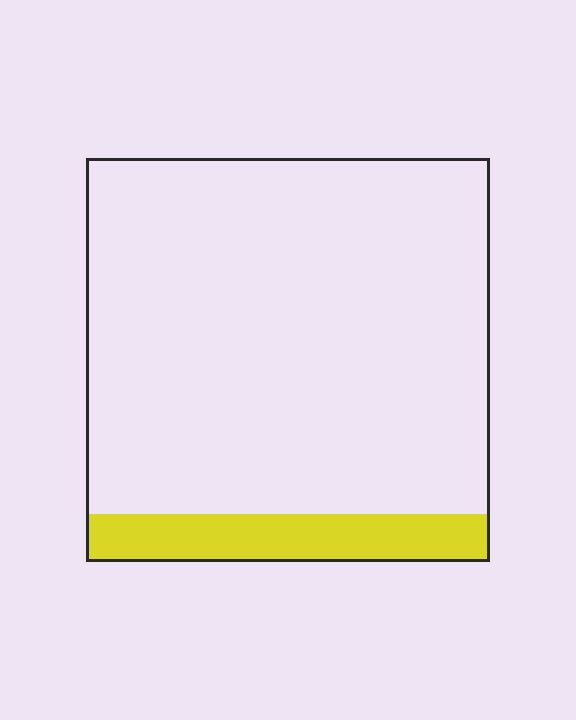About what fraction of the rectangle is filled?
About one eighth (1/8).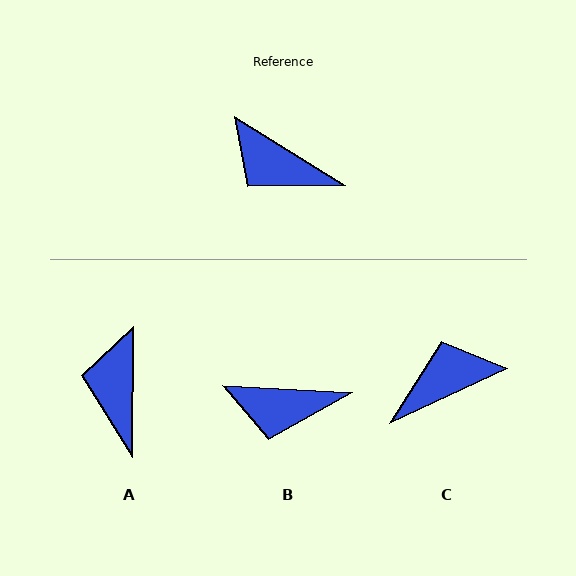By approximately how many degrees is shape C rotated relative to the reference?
Approximately 123 degrees clockwise.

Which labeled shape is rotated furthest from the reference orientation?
C, about 123 degrees away.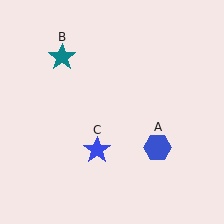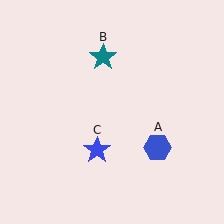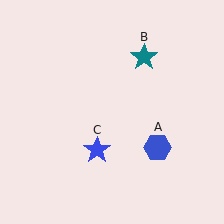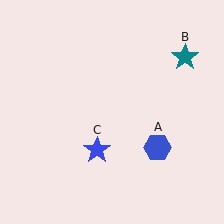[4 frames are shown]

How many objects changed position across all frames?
1 object changed position: teal star (object B).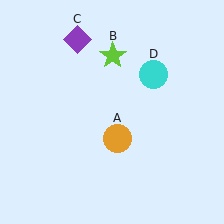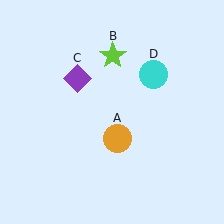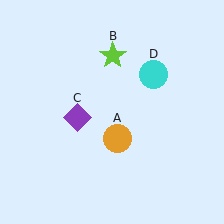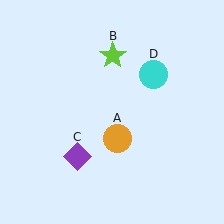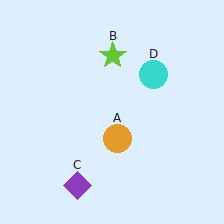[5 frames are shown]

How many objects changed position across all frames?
1 object changed position: purple diamond (object C).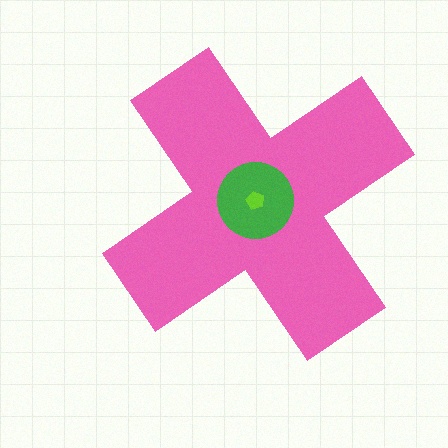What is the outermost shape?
The pink cross.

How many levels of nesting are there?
3.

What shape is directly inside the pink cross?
The green circle.